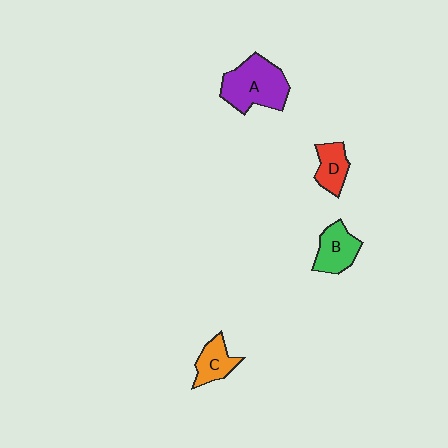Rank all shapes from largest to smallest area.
From largest to smallest: A (purple), B (green), D (red), C (orange).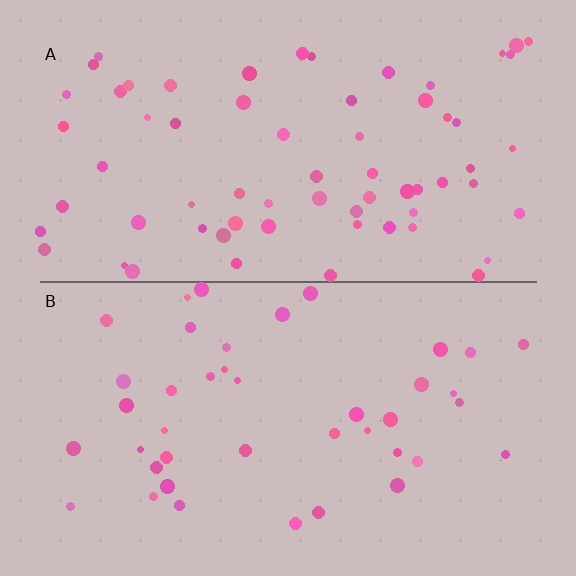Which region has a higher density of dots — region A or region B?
A (the top).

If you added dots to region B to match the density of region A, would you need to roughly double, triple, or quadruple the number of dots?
Approximately double.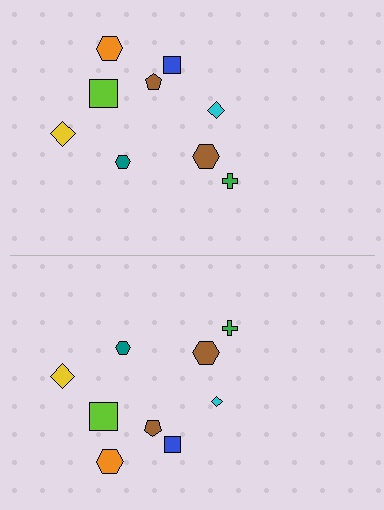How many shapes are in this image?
There are 18 shapes in this image.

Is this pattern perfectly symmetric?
No, the pattern is not perfectly symmetric. The cyan diamond on the bottom side has a different size than its mirror counterpart.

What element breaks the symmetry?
The cyan diamond on the bottom side has a different size than its mirror counterpart.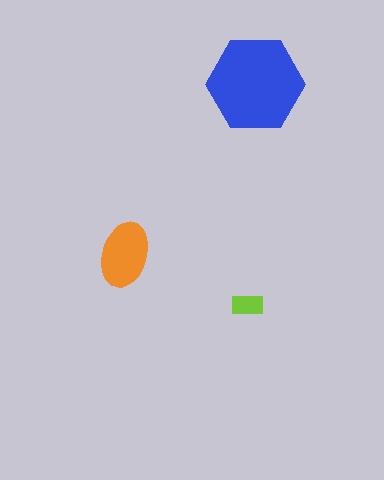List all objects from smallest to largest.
The lime rectangle, the orange ellipse, the blue hexagon.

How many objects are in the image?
There are 3 objects in the image.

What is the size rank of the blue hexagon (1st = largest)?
1st.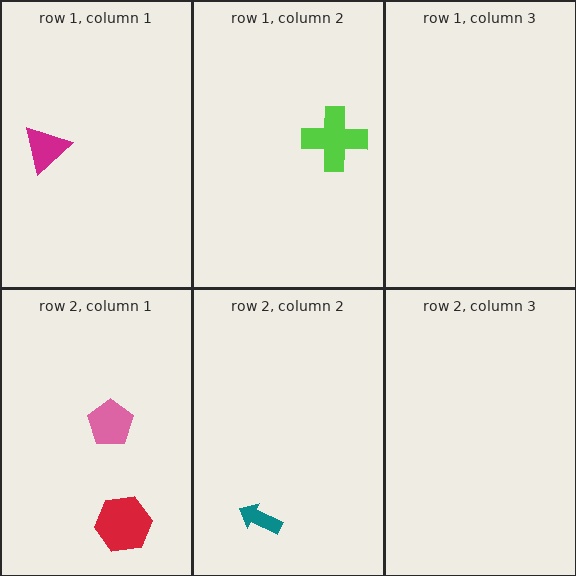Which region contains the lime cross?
The row 1, column 2 region.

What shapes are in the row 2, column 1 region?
The pink pentagon, the red hexagon.